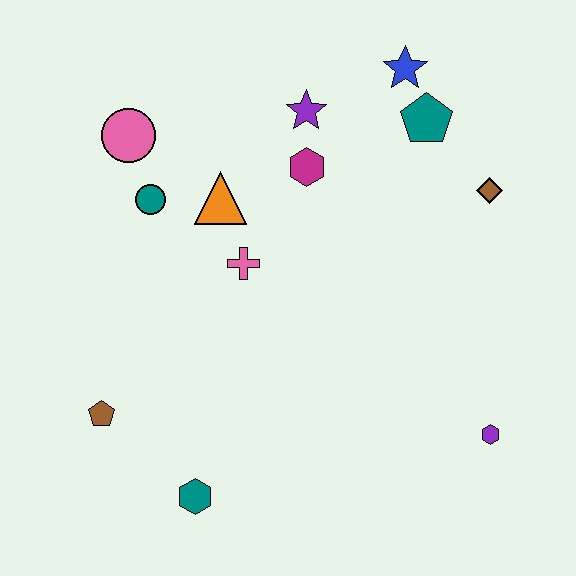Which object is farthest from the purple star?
The teal hexagon is farthest from the purple star.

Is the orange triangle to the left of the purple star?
Yes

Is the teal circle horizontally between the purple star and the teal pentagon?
No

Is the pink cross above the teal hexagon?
Yes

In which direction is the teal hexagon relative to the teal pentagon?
The teal hexagon is below the teal pentagon.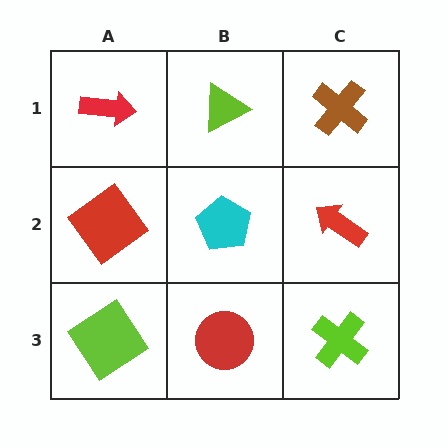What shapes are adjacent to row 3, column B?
A cyan pentagon (row 2, column B), a lime diamond (row 3, column A), a lime cross (row 3, column C).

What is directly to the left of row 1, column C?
A lime triangle.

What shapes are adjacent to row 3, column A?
A red diamond (row 2, column A), a red circle (row 3, column B).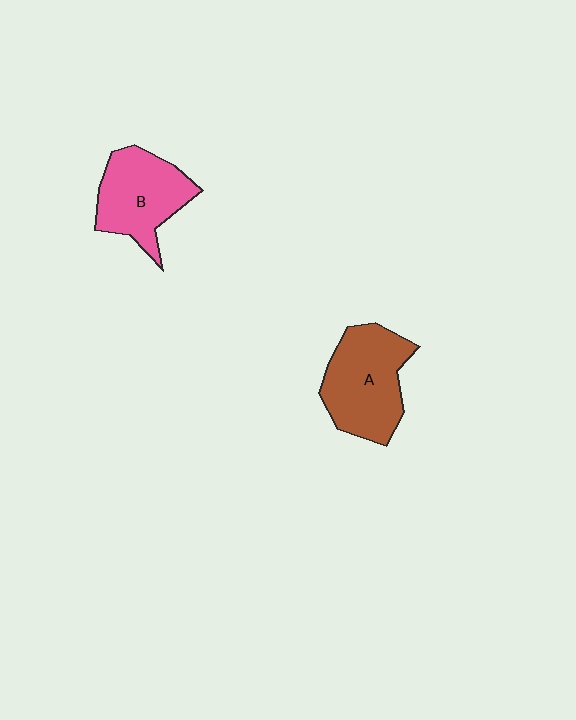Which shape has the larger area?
Shape A (brown).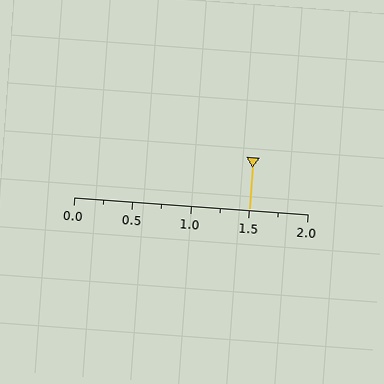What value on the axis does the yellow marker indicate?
The marker indicates approximately 1.5.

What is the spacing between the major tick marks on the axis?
The major ticks are spaced 0.5 apart.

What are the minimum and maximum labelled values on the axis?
The axis runs from 0.0 to 2.0.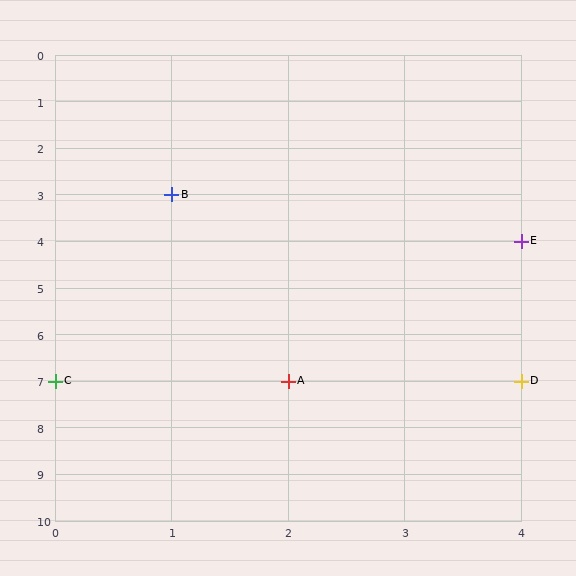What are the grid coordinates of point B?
Point B is at grid coordinates (1, 3).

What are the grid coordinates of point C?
Point C is at grid coordinates (0, 7).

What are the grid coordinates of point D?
Point D is at grid coordinates (4, 7).